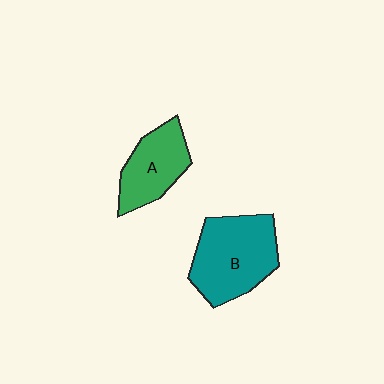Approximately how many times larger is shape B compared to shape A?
Approximately 1.5 times.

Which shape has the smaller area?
Shape A (green).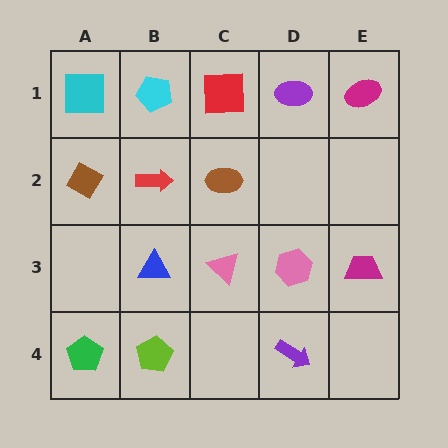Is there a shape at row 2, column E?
No, that cell is empty.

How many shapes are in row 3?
4 shapes.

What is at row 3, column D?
A pink hexagon.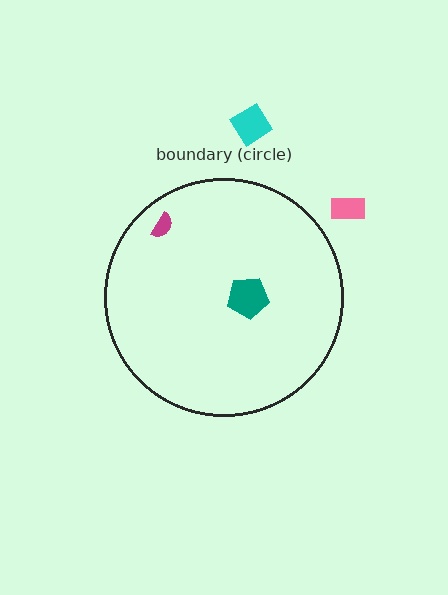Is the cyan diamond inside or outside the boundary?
Outside.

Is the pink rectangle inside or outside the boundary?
Outside.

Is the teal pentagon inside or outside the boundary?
Inside.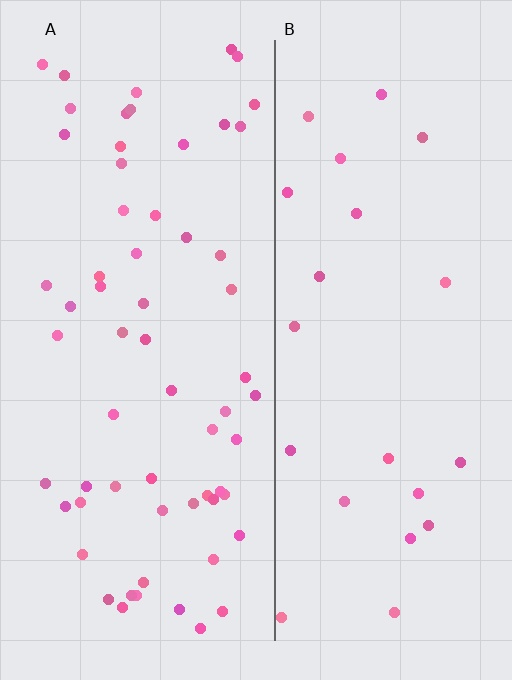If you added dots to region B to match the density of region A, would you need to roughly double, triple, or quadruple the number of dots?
Approximately triple.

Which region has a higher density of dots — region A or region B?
A (the left).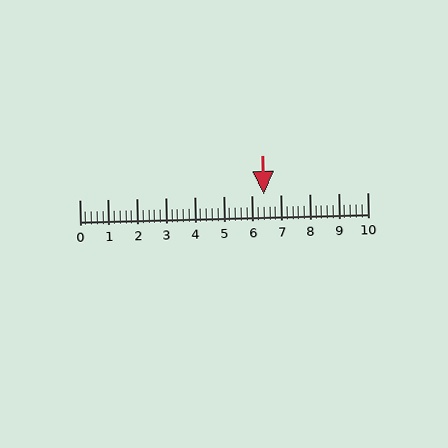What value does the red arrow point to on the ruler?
The red arrow points to approximately 6.4.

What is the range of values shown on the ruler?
The ruler shows values from 0 to 10.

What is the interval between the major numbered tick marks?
The major tick marks are spaced 1 units apart.